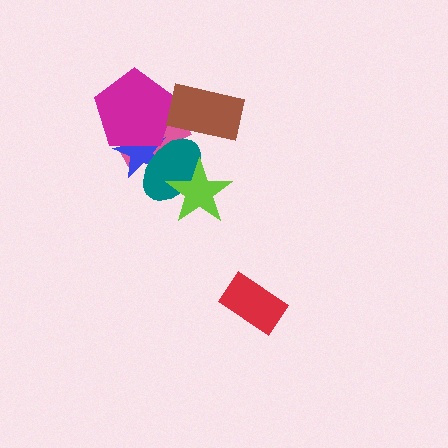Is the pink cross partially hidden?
Yes, it is partially covered by another shape.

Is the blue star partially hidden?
Yes, it is partially covered by another shape.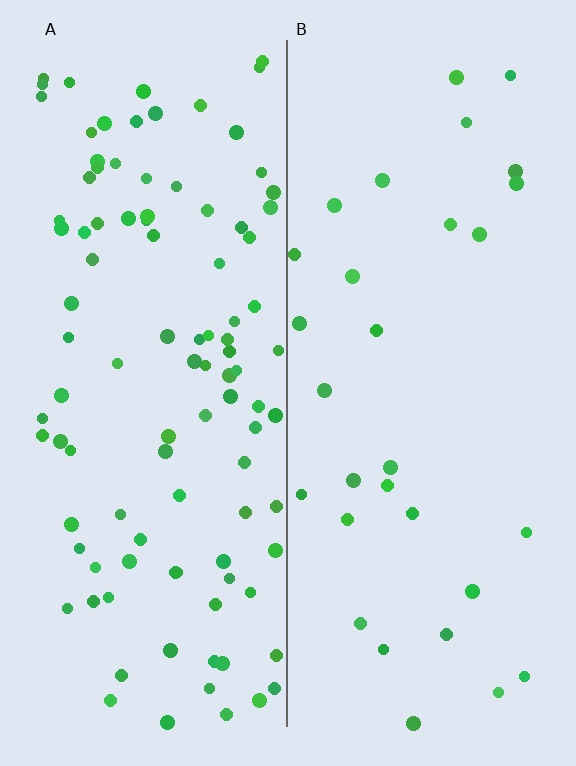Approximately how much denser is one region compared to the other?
Approximately 3.4× — region A over region B.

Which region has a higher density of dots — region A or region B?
A (the left).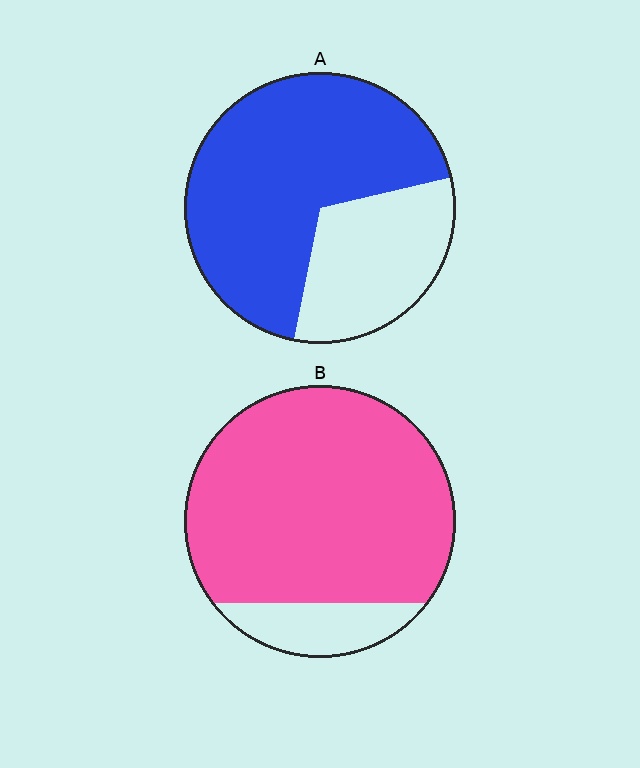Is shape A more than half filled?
Yes.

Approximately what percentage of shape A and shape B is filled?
A is approximately 70% and B is approximately 85%.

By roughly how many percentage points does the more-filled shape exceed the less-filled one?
By roughly 15 percentage points (B over A).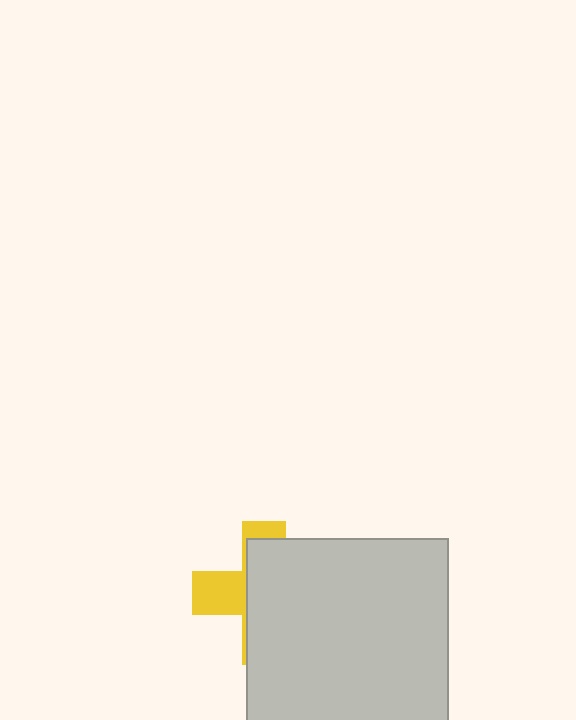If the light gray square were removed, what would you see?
You would see the complete yellow cross.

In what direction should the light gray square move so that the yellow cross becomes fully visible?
The light gray square should move right. That is the shortest direction to clear the overlap and leave the yellow cross fully visible.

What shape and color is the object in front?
The object in front is a light gray square.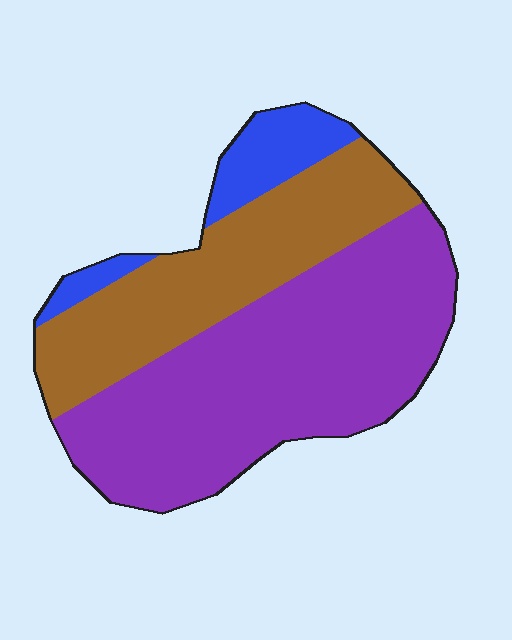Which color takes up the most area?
Purple, at roughly 55%.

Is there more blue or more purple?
Purple.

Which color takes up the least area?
Blue, at roughly 10%.